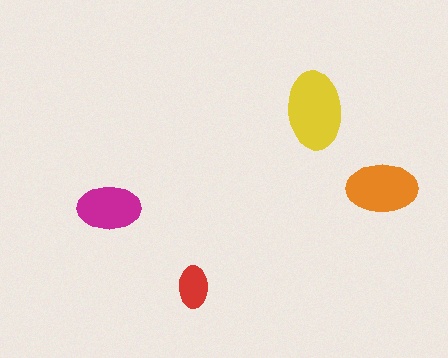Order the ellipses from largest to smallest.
the yellow one, the orange one, the magenta one, the red one.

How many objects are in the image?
There are 4 objects in the image.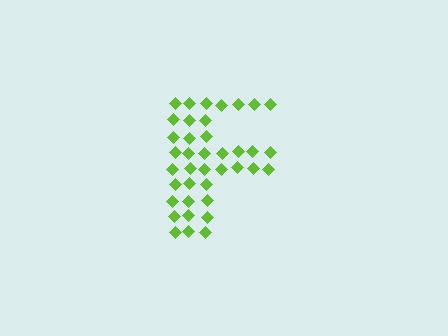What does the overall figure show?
The overall figure shows the letter F.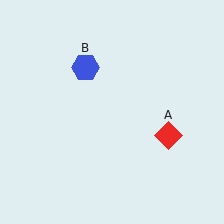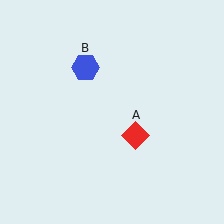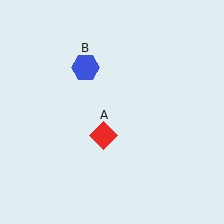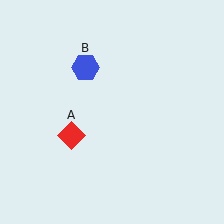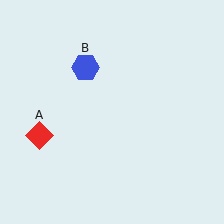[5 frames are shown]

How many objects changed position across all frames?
1 object changed position: red diamond (object A).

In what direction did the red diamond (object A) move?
The red diamond (object A) moved left.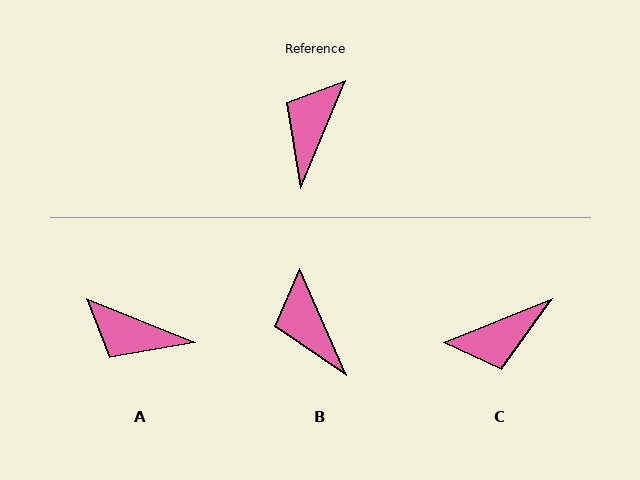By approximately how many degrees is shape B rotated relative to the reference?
Approximately 46 degrees counter-clockwise.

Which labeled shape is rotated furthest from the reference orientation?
C, about 135 degrees away.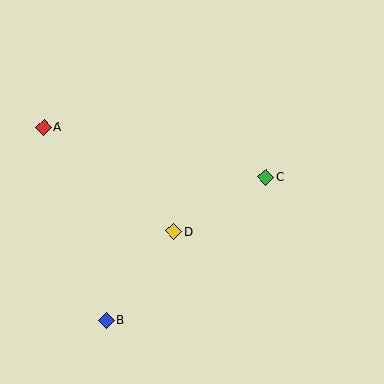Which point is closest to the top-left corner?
Point A is closest to the top-left corner.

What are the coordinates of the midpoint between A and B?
The midpoint between A and B is at (75, 224).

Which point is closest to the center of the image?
Point D at (174, 231) is closest to the center.